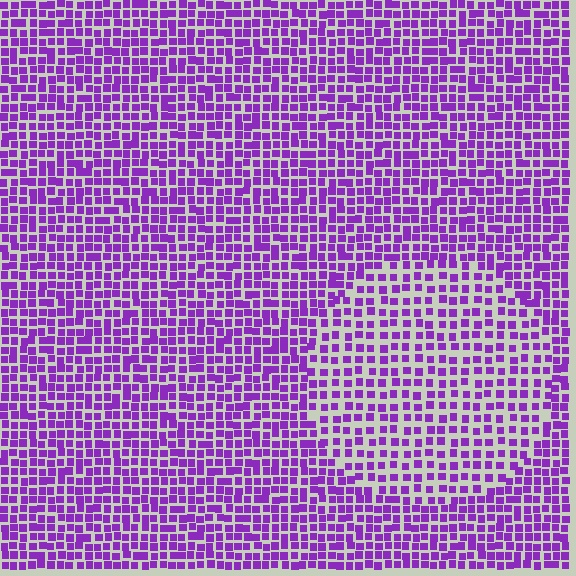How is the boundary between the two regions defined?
The boundary is defined by a change in element density (approximately 1.6x ratio). All elements are the same color, size, and shape.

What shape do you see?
I see a circle.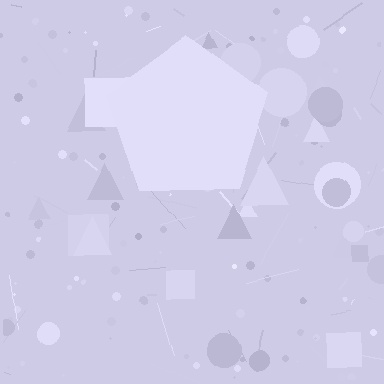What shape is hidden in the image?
A pentagon is hidden in the image.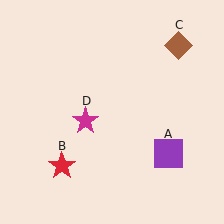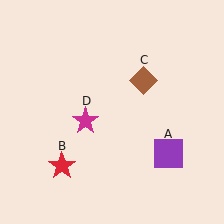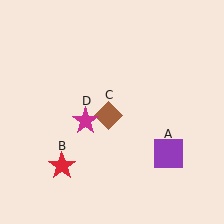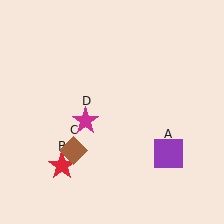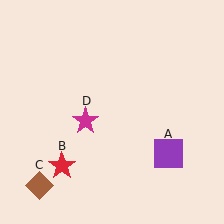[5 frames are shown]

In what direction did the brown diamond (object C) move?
The brown diamond (object C) moved down and to the left.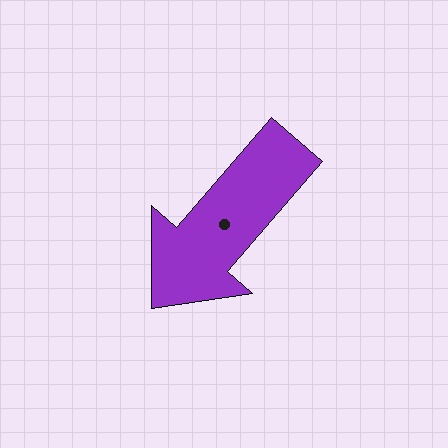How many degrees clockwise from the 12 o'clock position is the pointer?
Approximately 221 degrees.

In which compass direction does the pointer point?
Southwest.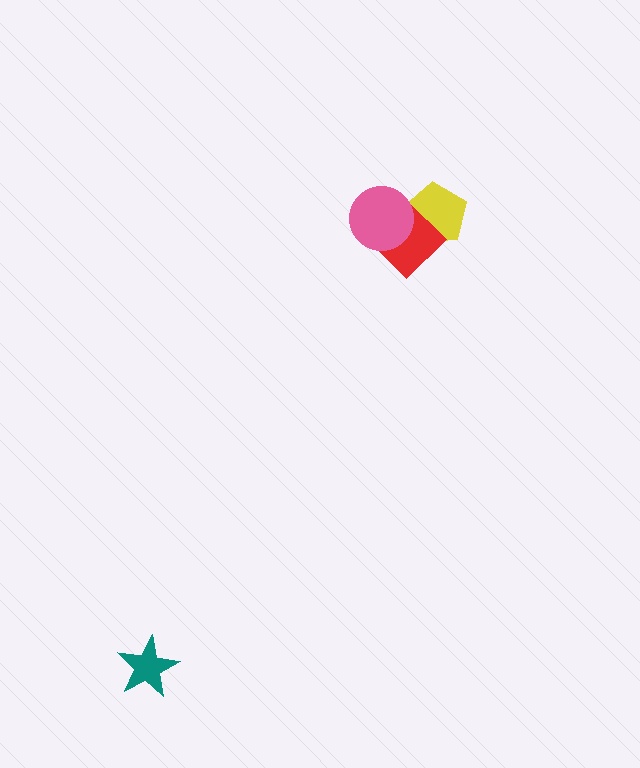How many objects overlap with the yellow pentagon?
2 objects overlap with the yellow pentagon.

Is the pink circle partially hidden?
No, no other shape covers it.